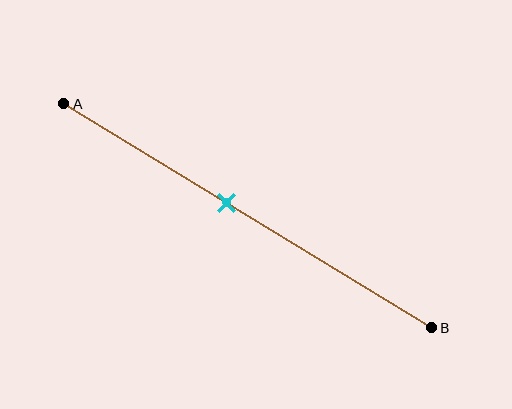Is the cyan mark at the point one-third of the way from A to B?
No, the mark is at about 45% from A, not at the 33% one-third point.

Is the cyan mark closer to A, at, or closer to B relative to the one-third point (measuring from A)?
The cyan mark is closer to point B than the one-third point of segment AB.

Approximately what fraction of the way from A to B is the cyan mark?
The cyan mark is approximately 45% of the way from A to B.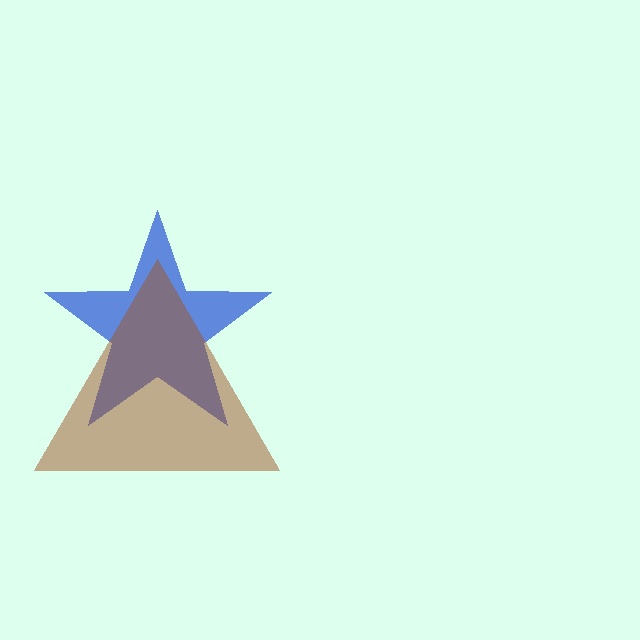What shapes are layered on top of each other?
The layered shapes are: a blue star, a brown triangle.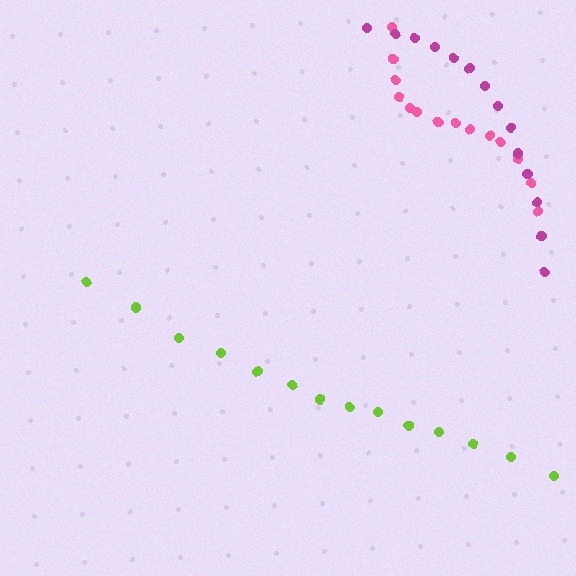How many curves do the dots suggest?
There are 3 distinct paths.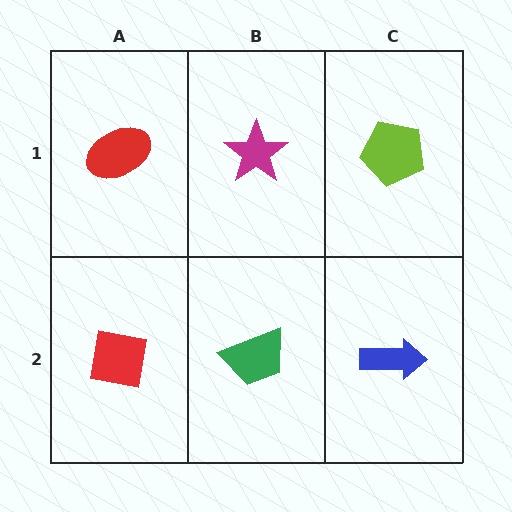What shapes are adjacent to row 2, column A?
A red ellipse (row 1, column A), a green trapezoid (row 2, column B).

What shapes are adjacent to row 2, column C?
A lime pentagon (row 1, column C), a green trapezoid (row 2, column B).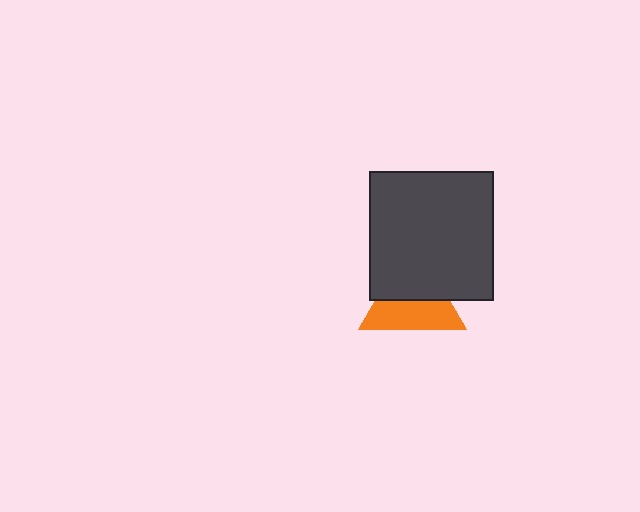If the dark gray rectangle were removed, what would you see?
You would see the complete orange triangle.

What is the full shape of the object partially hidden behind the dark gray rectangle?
The partially hidden object is an orange triangle.